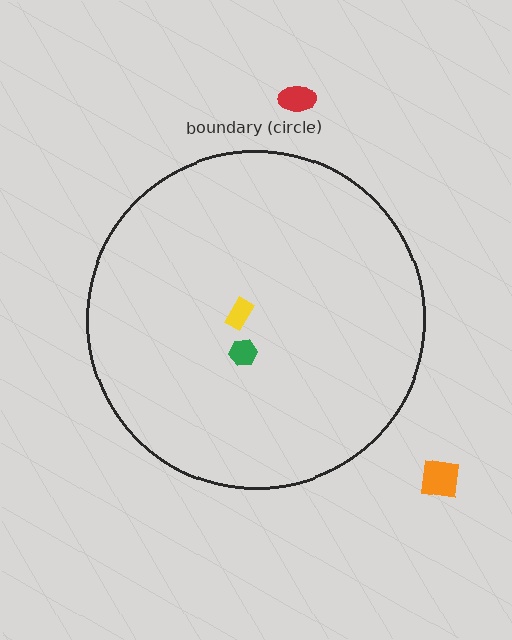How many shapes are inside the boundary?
2 inside, 2 outside.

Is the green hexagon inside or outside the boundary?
Inside.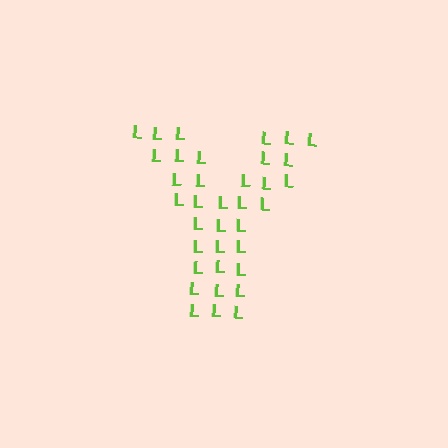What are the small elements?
The small elements are letter L's.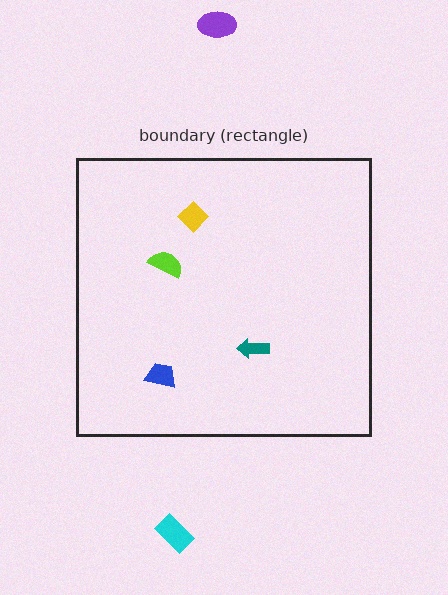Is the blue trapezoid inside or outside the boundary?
Inside.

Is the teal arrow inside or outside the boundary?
Inside.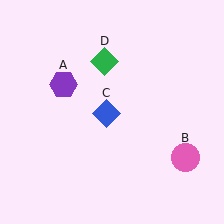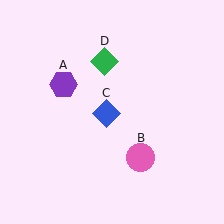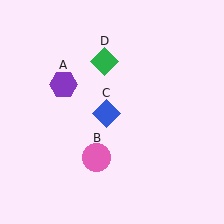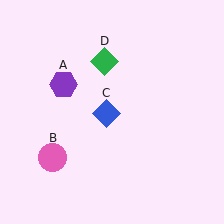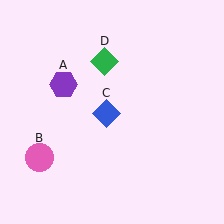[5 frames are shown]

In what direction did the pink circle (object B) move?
The pink circle (object B) moved left.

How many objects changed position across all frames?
1 object changed position: pink circle (object B).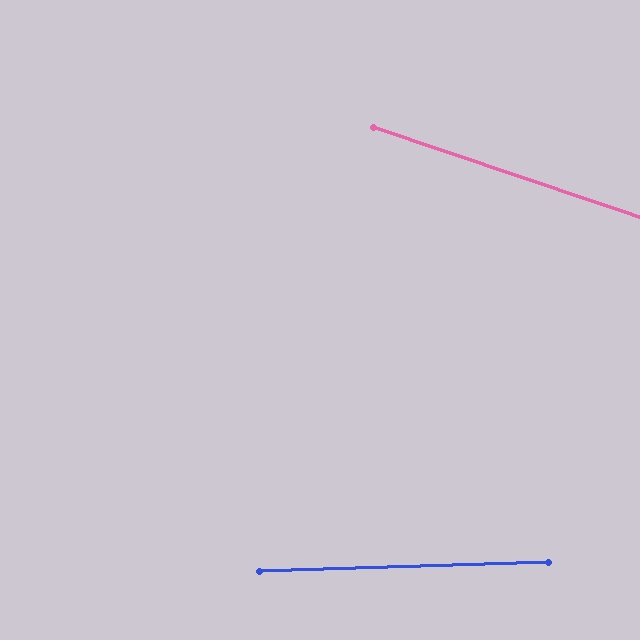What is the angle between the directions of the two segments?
Approximately 20 degrees.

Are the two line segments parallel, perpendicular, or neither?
Neither parallel nor perpendicular — they differ by about 20°.